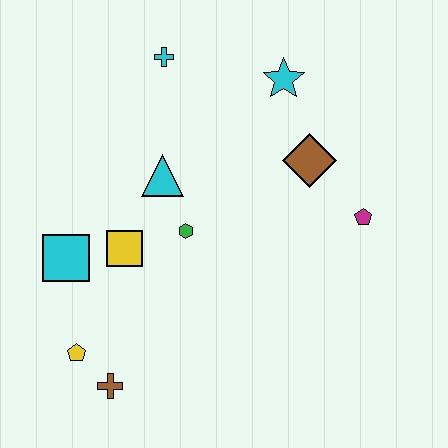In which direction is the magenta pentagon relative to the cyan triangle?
The magenta pentagon is to the right of the cyan triangle.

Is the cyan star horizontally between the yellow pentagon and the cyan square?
No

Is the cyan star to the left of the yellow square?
No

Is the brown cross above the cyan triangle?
No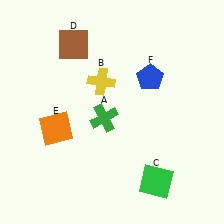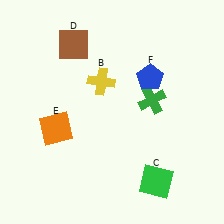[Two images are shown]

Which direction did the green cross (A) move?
The green cross (A) moved right.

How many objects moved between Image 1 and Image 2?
1 object moved between the two images.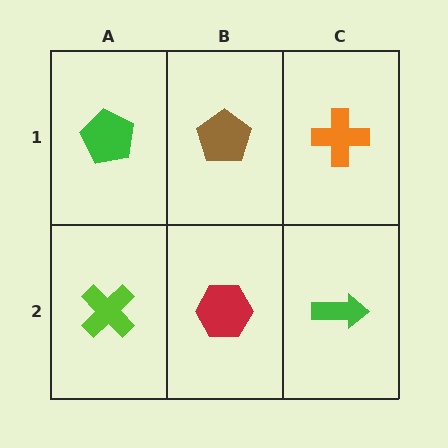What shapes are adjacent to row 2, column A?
A green pentagon (row 1, column A), a red hexagon (row 2, column B).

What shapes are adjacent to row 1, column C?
A green arrow (row 2, column C), a brown pentagon (row 1, column B).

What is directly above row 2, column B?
A brown pentagon.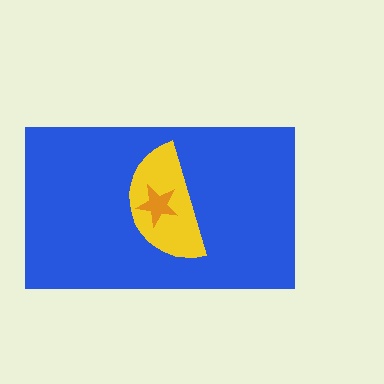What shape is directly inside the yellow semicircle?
The orange star.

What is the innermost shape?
The orange star.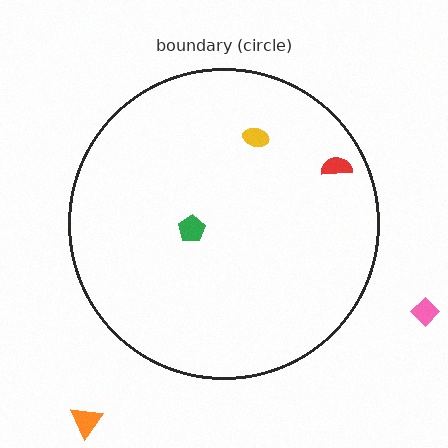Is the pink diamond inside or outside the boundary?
Outside.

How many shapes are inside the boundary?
3 inside, 2 outside.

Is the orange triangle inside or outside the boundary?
Outside.